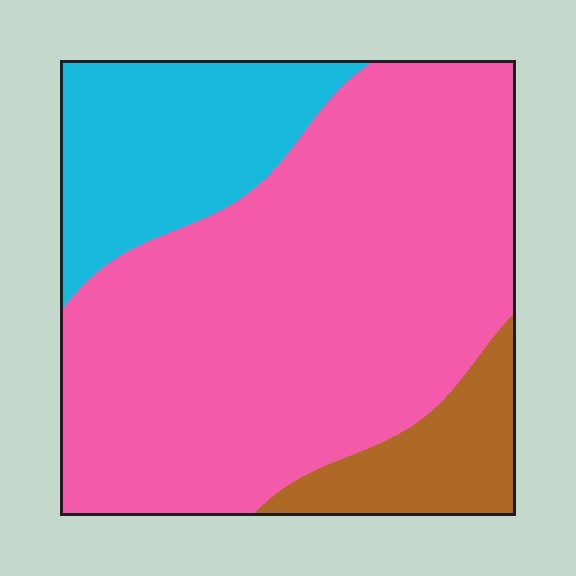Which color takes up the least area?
Brown, at roughly 10%.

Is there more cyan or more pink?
Pink.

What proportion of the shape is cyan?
Cyan takes up about one fifth (1/5) of the shape.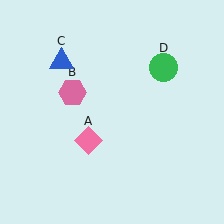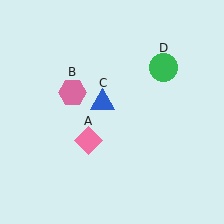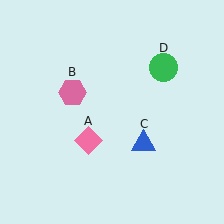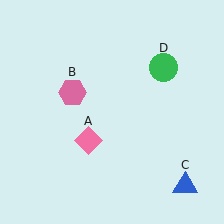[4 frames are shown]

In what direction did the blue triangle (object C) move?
The blue triangle (object C) moved down and to the right.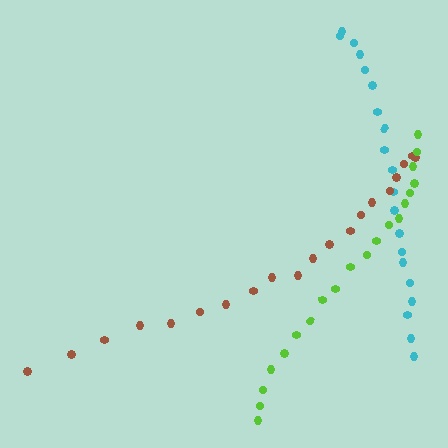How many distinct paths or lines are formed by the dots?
There are 3 distinct paths.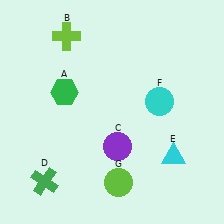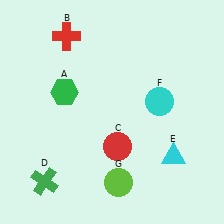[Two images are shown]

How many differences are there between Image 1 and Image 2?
There are 2 differences between the two images.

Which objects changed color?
B changed from lime to red. C changed from purple to red.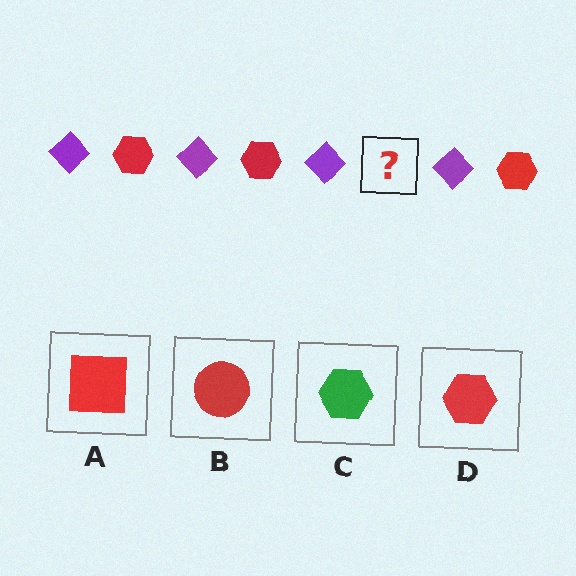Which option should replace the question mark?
Option D.